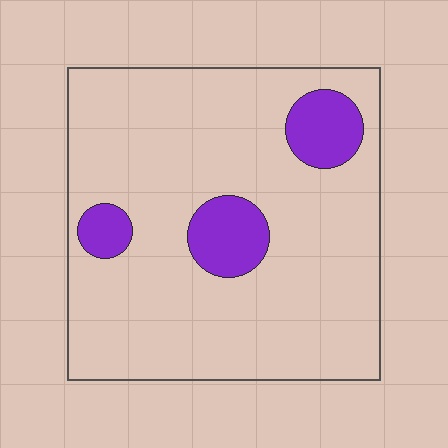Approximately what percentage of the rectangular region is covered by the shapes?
Approximately 15%.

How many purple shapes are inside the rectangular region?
3.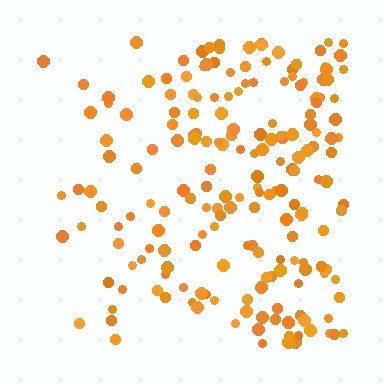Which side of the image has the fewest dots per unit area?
The left.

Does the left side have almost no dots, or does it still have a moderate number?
Still a moderate number, just noticeably fewer than the right.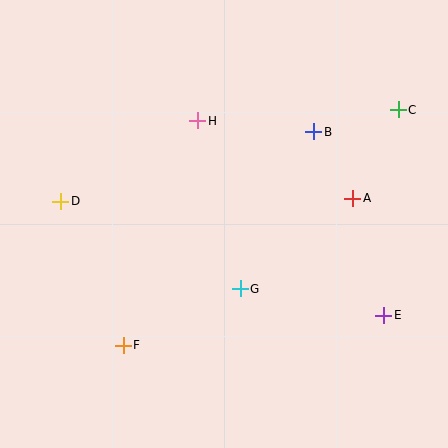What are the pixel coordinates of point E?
Point E is at (384, 316).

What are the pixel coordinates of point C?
Point C is at (398, 110).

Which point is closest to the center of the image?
Point G at (240, 289) is closest to the center.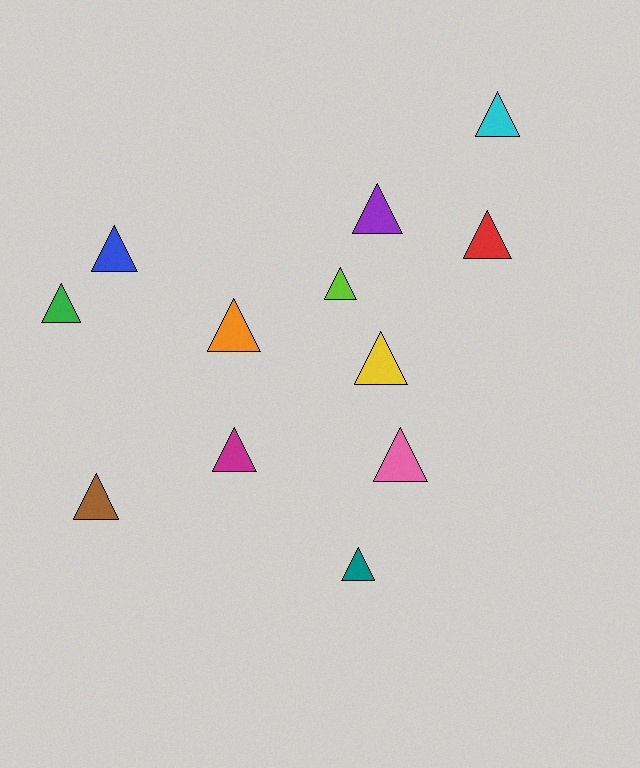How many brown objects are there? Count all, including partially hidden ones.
There is 1 brown object.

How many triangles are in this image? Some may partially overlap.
There are 12 triangles.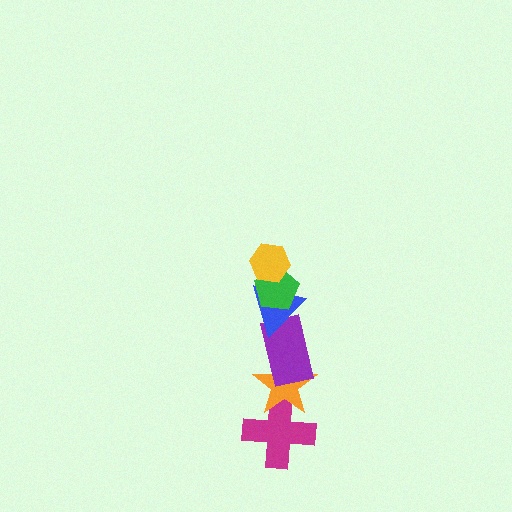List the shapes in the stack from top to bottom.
From top to bottom: the yellow hexagon, the green pentagon, the blue triangle, the purple rectangle, the orange star, the magenta cross.